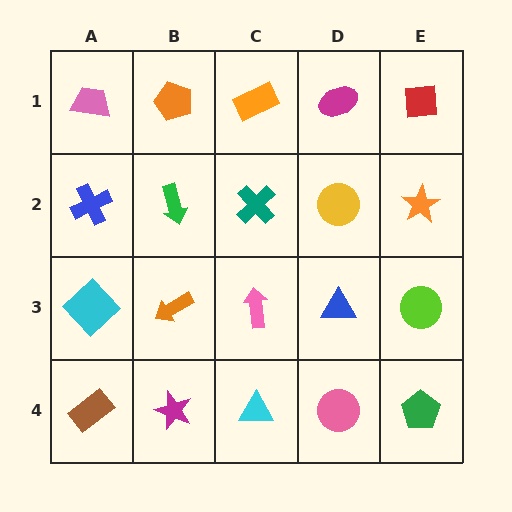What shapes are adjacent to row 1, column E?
An orange star (row 2, column E), a magenta ellipse (row 1, column D).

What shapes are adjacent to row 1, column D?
A yellow circle (row 2, column D), an orange rectangle (row 1, column C), a red square (row 1, column E).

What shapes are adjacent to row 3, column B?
A green arrow (row 2, column B), a magenta star (row 4, column B), a cyan diamond (row 3, column A), a pink arrow (row 3, column C).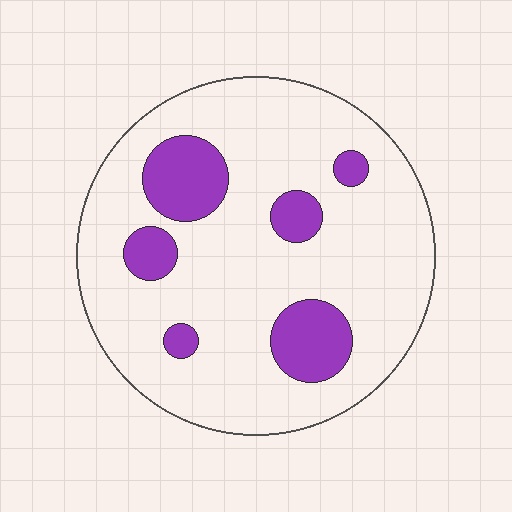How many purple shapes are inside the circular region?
6.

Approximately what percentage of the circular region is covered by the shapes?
Approximately 20%.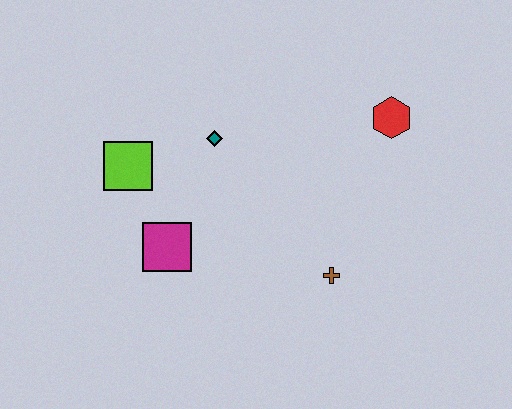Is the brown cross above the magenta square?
No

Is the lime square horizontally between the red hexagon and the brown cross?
No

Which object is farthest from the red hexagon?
The lime square is farthest from the red hexagon.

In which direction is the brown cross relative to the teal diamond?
The brown cross is below the teal diamond.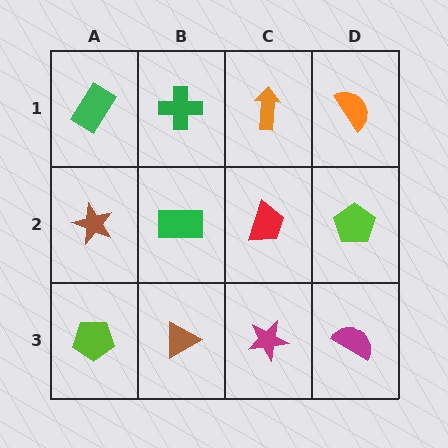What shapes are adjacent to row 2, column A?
A green rectangle (row 1, column A), a lime pentagon (row 3, column A), a green rectangle (row 2, column B).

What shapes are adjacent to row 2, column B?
A green cross (row 1, column B), a brown triangle (row 3, column B), a brown star (row 2, column A), a red trapezoid (row 2, column C).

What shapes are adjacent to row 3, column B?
A green rectangle (row 2, column B), a lime pentagon (row 3, column A), a magenta star (row 3, column C).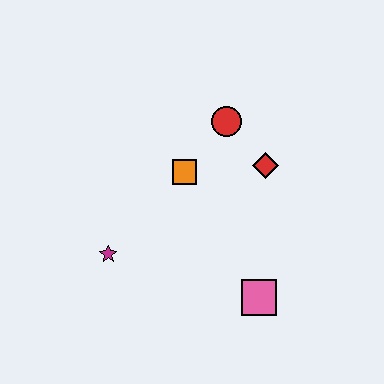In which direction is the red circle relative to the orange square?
The red circle is above the orange square.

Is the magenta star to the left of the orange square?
Yes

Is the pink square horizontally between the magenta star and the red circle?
No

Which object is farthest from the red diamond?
The magenta star is farthest from the red diamond.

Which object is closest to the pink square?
The red diamond is closest to the pink square.